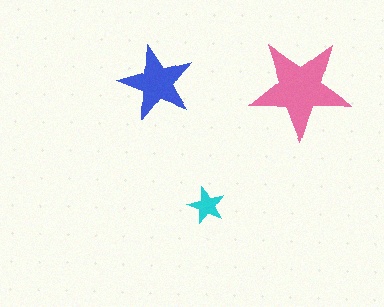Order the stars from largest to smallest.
the pink one, the blue one, the cyan one.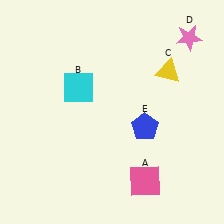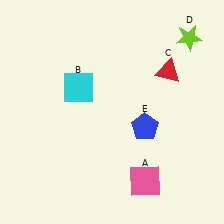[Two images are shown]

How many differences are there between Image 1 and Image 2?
There are 2 differences between the two images.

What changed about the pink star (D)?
In Image 1, D is pink. In Image 2, it changed to lime.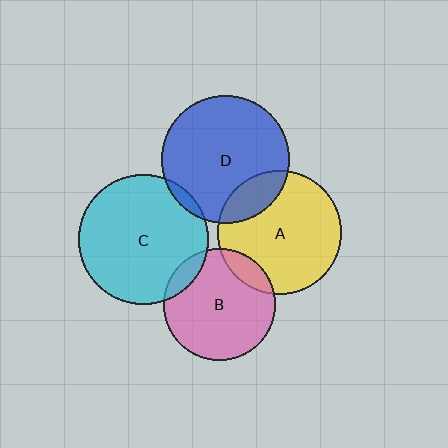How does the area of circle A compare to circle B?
Approximately 1.2 times.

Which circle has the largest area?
Circle C (cyan).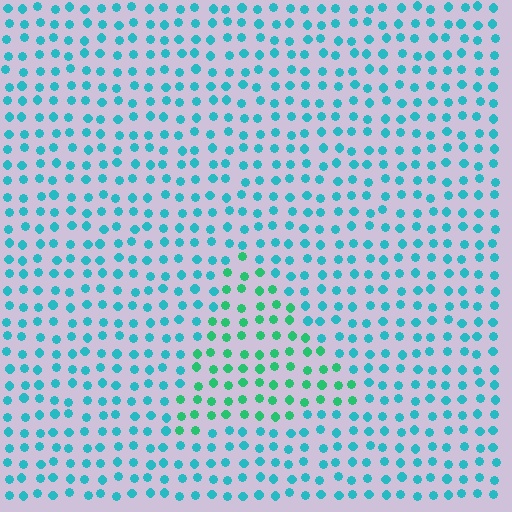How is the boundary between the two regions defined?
The boundary is defined purely by a slight shift in hue (about 36 degrees). Spacing, size, and orientation are identical on both sides.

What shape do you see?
I see a triangle.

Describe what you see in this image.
The image is filled with small cyan elements in a uniform arrangement. A triangle-shaped region is visible where the elements are tinted to a slightly different hue, forming a subtle color boundary.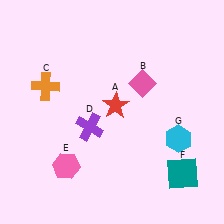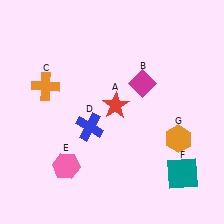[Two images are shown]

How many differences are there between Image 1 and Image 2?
There are 3 differences between the two images.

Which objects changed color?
B changed from pink to magenta. D changed from purple to blue. G changed from cyan to orange.